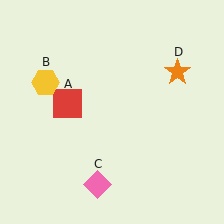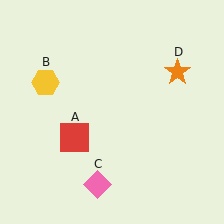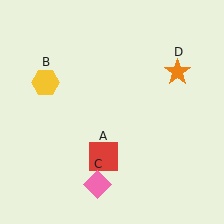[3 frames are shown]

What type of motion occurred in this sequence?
The red square (object A) rotated counterclockwise around the center of the scene.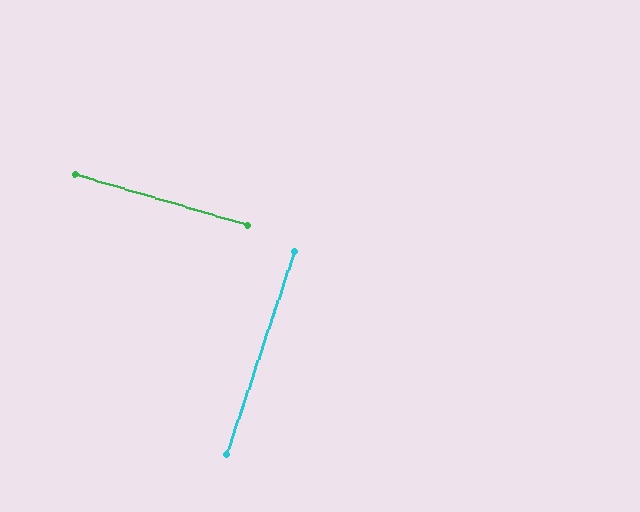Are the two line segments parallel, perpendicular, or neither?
Perpendicular — they meet at approximately 88°.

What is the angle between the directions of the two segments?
Approximately 88 degrees.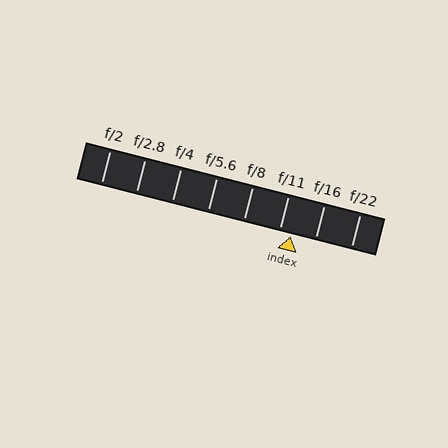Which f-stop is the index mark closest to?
The index mark is closest to f/11.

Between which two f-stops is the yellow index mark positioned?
The index mark is between f/11 and f/16.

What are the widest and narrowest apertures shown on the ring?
The widest aperture shown is f/2 and the narrowest is f/22.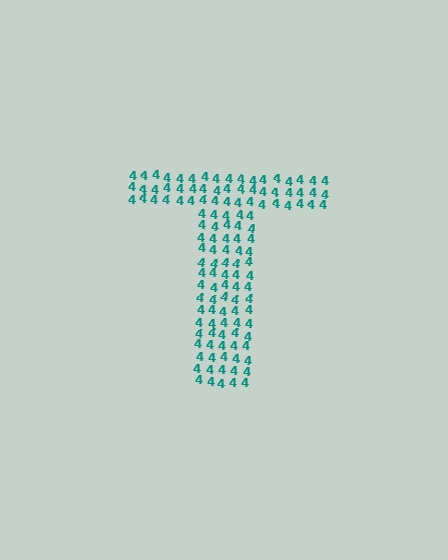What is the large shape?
The large shape is the letter T.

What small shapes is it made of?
It is made of small digit 4's.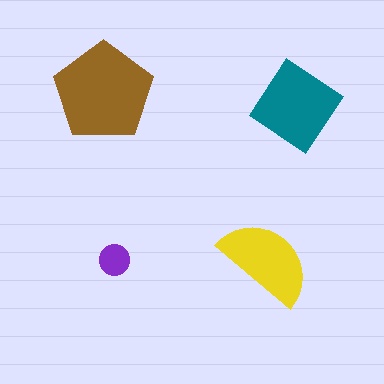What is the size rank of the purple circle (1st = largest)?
4th.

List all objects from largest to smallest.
The brown pentagon, the teal diamond, the yellow semicircle, the purple circle.